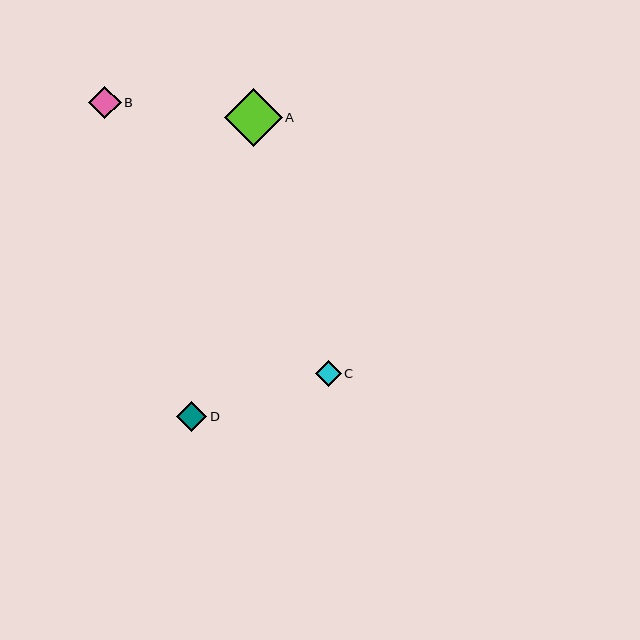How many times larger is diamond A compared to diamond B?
Diamond A is approximately 1.8 times the size of diamond B.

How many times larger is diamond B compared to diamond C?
Diamond B is approximately 1.3 times the size of diamond C.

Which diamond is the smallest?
Diamond C is the smallest with a size of approximately 26 pixels.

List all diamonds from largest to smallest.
From largest to smallest: A, B, D, C.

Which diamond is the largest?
Diamond A is the largest with a size of approximately 58 pixels.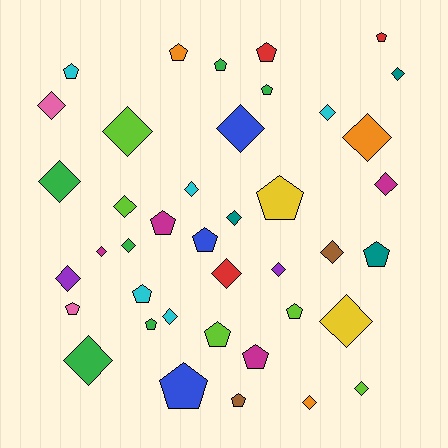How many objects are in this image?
There are 40 objects.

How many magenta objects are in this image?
There are 4 magenta objects.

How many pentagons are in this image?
There are 18 pentagons.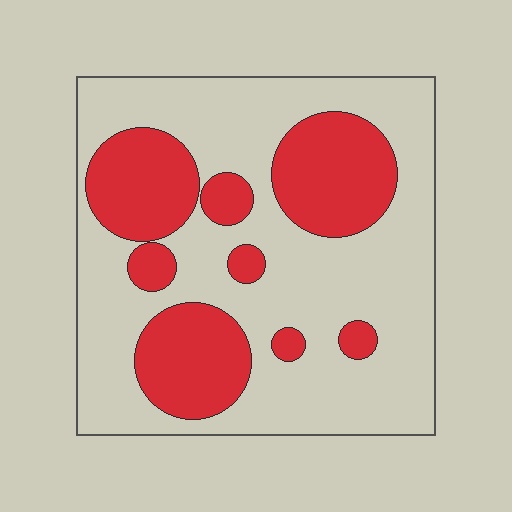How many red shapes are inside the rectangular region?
8.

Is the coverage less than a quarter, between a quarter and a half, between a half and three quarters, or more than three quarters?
Between a quarter and a half.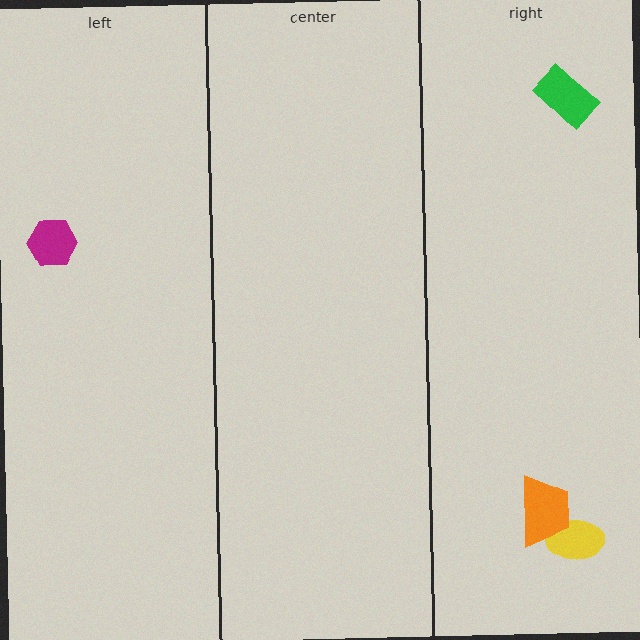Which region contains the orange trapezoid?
The right region.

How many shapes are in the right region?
3.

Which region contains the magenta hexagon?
The left region.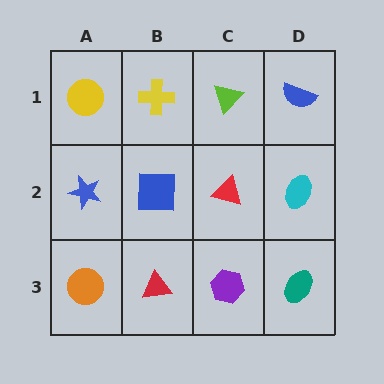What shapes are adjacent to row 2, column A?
A yellow circle (row 1, column A), an orange circle (row 3, column A), a blue square (row 2, column B).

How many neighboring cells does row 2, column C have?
4.